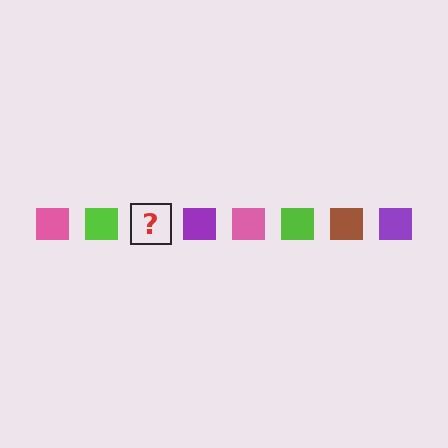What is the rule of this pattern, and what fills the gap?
The rule is that the pattern cycles through pink, lime, brown, purple squares. The gap should be filled with a brown square.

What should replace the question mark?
The question mark should be replaced with a brown square.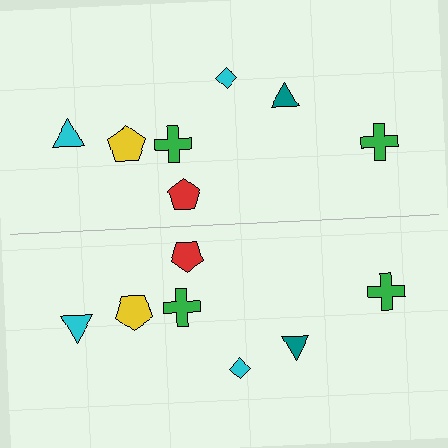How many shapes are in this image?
There are 14 shapes in this image.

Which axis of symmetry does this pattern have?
The pattern has a horizontal axis of symmetry running through the center of the image.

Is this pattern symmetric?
Yes, this pattern has bilateral (reflection) symmetry.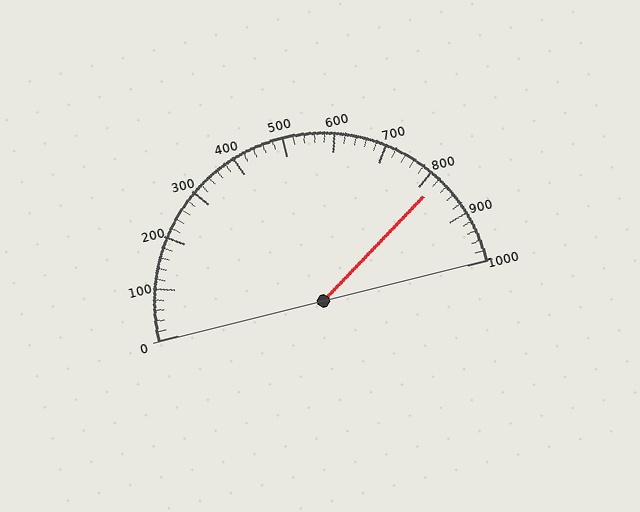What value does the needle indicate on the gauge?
The needle indicates approximately 820.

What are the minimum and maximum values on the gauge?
The gauge ranges from 0 to 1000.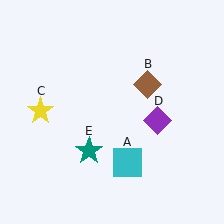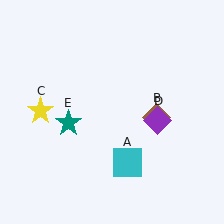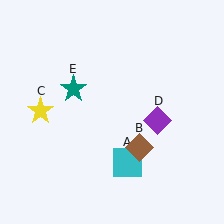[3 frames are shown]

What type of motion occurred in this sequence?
The brown diamond (object B), teal star (object E) rotated clockwise around the center of the scene.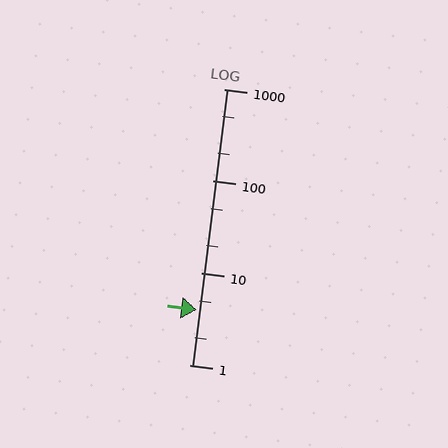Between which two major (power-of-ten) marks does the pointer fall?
The pointer is between 1 and 10.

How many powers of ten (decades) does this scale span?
The scale spans 3 decades, from 1 to 1000.